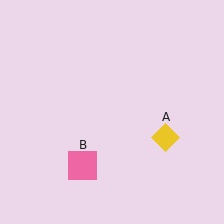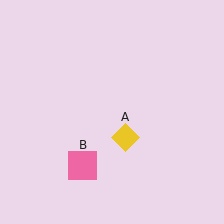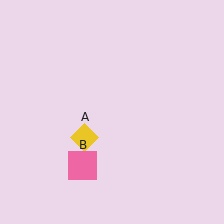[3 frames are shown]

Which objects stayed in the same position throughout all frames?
Pink square (object B) remained stationary.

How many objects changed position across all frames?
1 object changed position: yellow diamond (object A).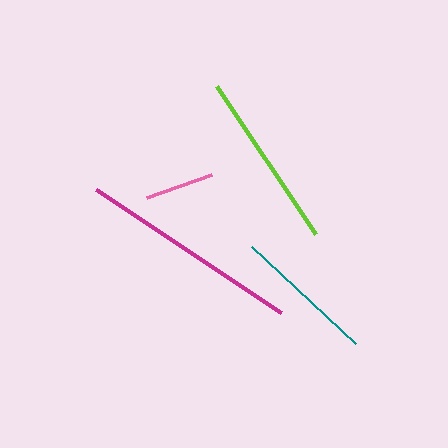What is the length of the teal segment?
The teal segment is approximately 143 pixels long.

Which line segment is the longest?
The magenta line is the longest at approximately 221 pixels.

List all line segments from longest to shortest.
From longest to shortest: magenta, lime, teal, pink.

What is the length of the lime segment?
The lime segment is approximately 177 pixels long.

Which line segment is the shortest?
The pink line is the shortest at approximately 69 pixels.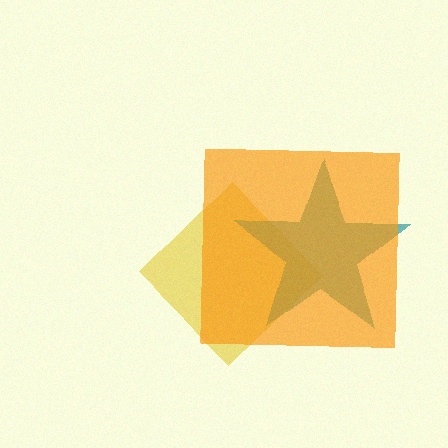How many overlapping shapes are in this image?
There are 3 overlapping shapes in the image.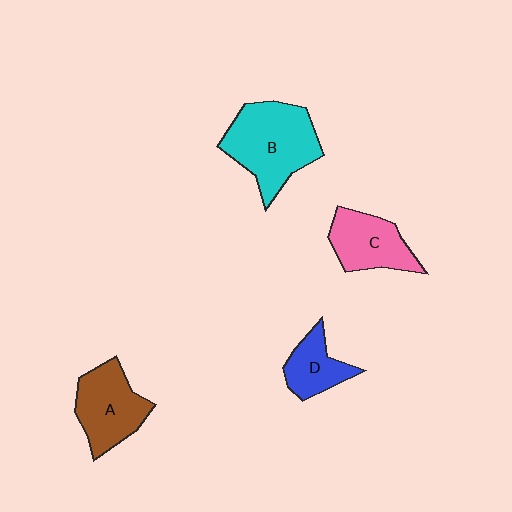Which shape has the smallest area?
Shape D (blue).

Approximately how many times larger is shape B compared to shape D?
Approximately 2.1 times.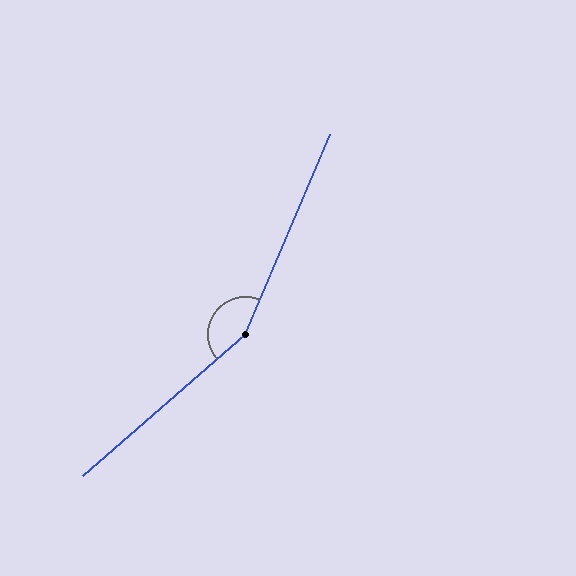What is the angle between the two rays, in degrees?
Approximately 154 degrees.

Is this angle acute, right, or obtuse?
It is obtuse.